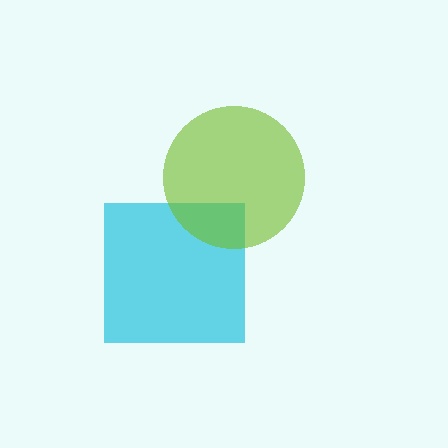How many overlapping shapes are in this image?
There are 2 overlapping shapes in the image.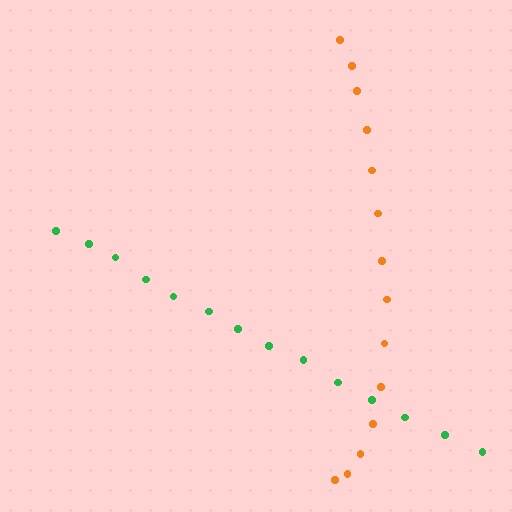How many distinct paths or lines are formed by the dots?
There are 2 distinct paths.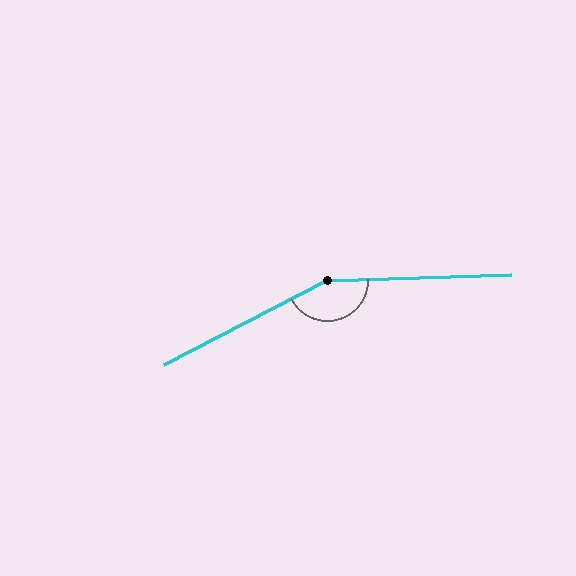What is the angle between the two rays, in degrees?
Approximately 154 degrees.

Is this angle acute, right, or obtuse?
It is obtuse.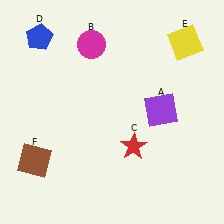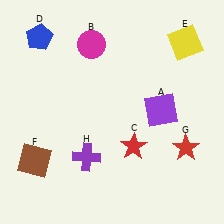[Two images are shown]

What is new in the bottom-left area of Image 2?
A purple cross (H) was added in the bottom-left area of Image 2.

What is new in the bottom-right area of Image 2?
A red star (G) was added in the bottom-right area of Image 2.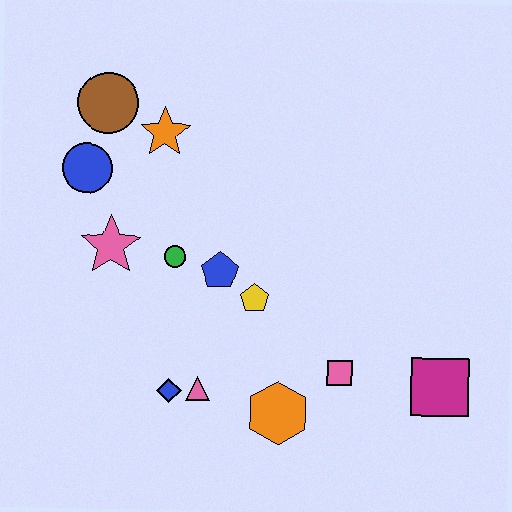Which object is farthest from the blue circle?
The magenta square is farthest from the blue circle.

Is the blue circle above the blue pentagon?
Yes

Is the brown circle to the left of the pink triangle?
Yes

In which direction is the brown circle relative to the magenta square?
The brown circle is to the left of the magenta square.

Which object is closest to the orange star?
The brown circle is closest to the orange star.